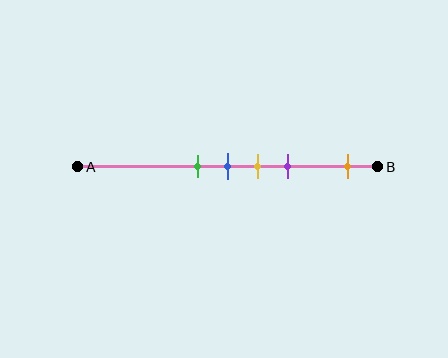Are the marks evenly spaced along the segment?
No, the marks are not evenly spaced.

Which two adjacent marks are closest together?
The green and blue marks are the closest adjacent pair.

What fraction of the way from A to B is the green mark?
The green mark is approximately 40% (0.4) of the way from A to B.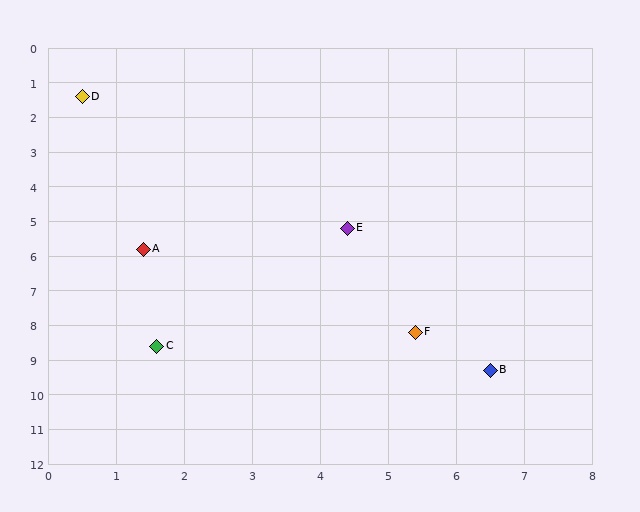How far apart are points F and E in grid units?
Points F and E are about 3.2 grid units apart.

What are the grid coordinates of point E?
Point E is at approximately (4.4, 5.2).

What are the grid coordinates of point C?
Point C is at approximately (1.6, 8.6).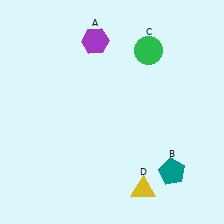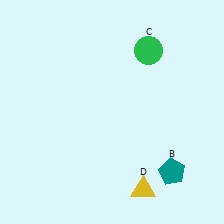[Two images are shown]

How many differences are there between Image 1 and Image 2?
There is 1 difference between the two images.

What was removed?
The purple hexagon (A) was removed in Image 2.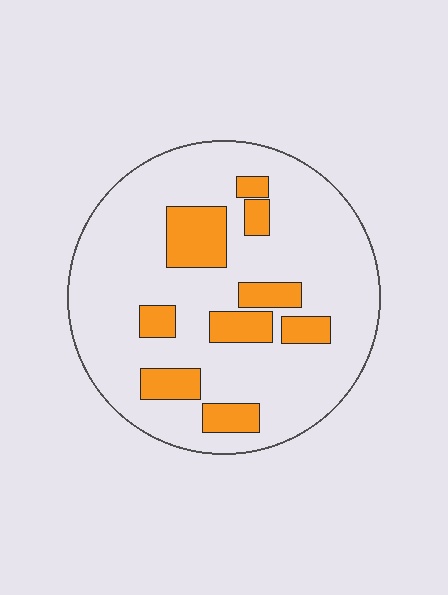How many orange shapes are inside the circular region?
9.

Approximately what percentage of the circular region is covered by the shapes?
Approximately 20%.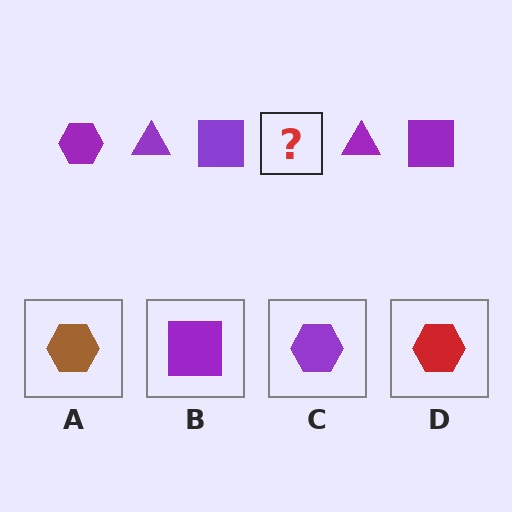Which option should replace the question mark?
Option C.